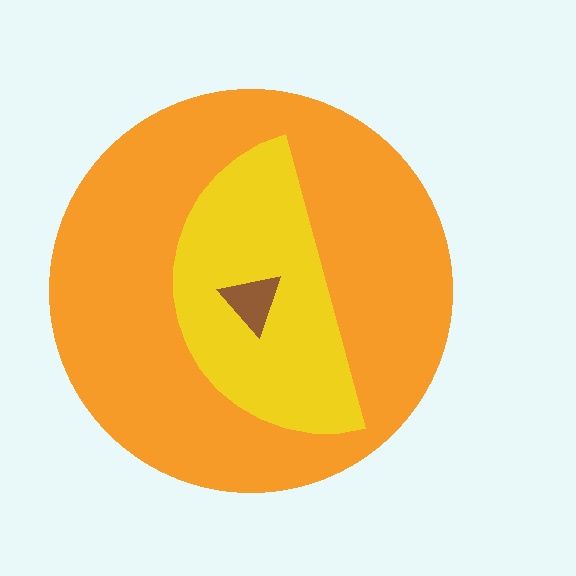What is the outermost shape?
The orange circle.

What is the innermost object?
The brown triangle.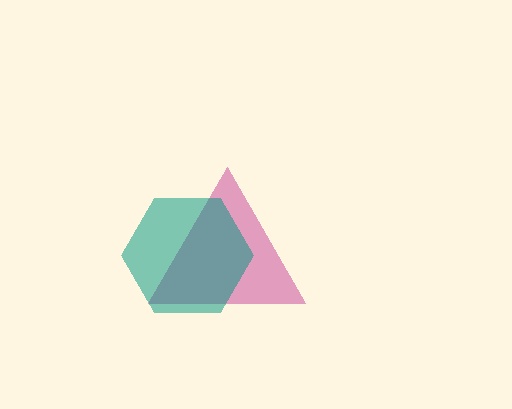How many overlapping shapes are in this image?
There are 2 overlapping shapes in the image.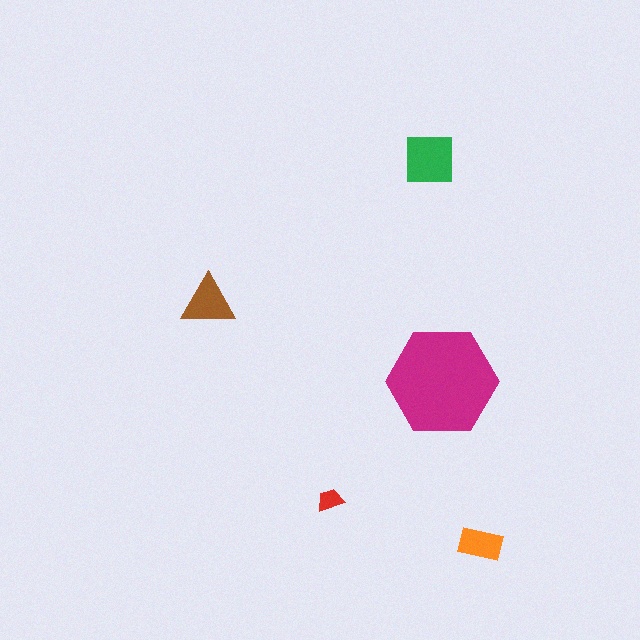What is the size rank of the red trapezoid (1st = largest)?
5th.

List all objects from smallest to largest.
The red trapezoid, the orange rectangle, the brown triangle, the green square, the magenta hexagon.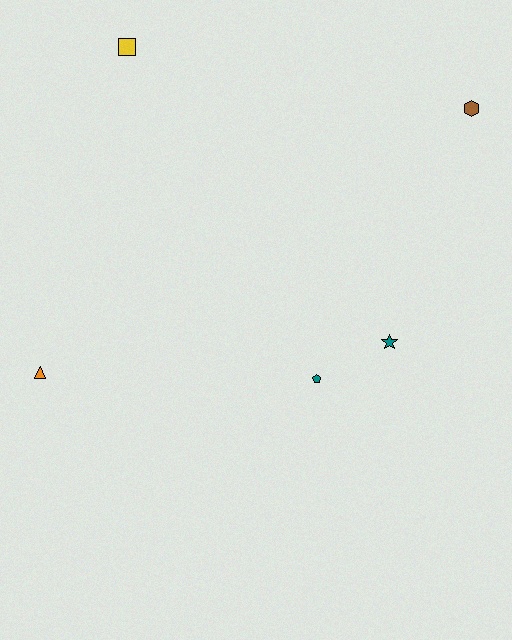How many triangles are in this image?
There is 1 triangle.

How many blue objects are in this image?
There are no blue objects.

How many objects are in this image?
There are 5 objects.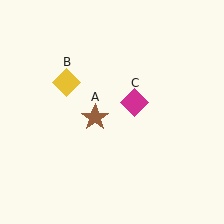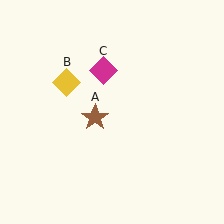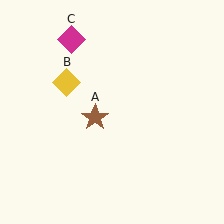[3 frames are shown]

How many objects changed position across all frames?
1 object changed position: magenta diamond (object C).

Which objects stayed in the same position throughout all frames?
Brown star (object A) and yellow diamond (object B) remained stationary.